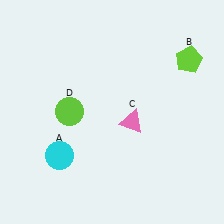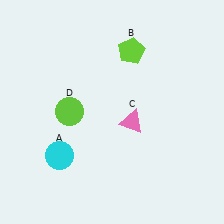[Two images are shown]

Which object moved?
The lime pentagon (B) moved left.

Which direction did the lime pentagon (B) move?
The lime pentagon (B) moved left.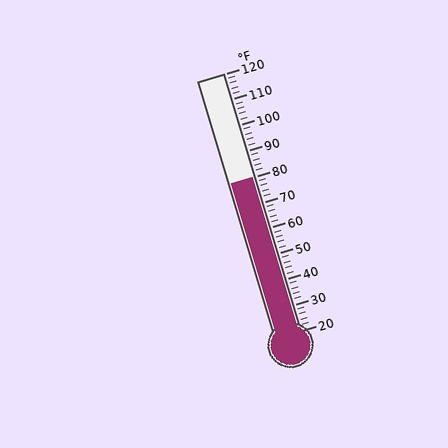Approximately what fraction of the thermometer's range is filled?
The thermometer is filled to approximately 60% of its range.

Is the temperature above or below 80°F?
The temperature is at 80°F.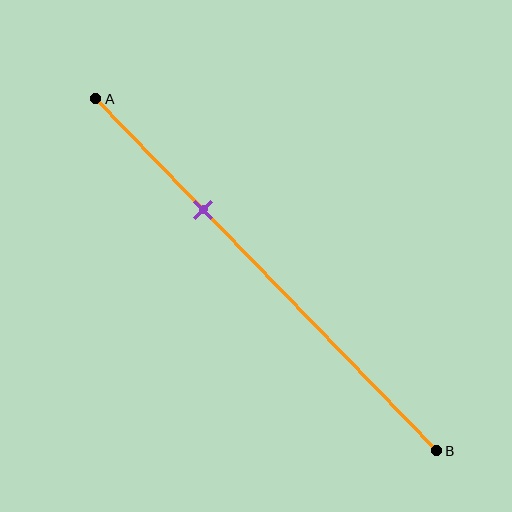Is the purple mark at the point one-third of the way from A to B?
Yes, the mark is approximately at the one-third point.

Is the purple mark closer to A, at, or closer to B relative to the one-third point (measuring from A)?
The purple mark is approximately at the one-third point of segment AB.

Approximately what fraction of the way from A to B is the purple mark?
The purple mark is approximately 30% of the way from A to B.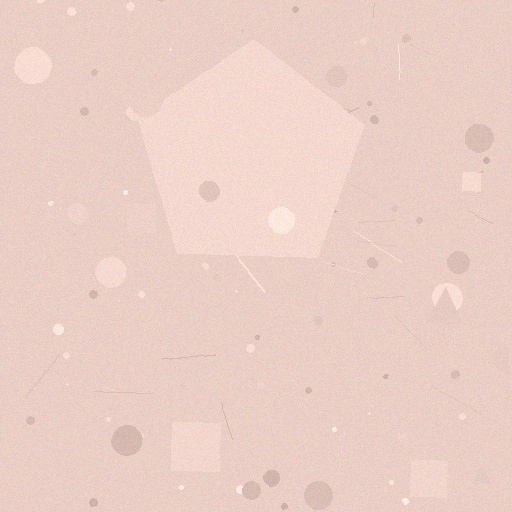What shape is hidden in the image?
A pentagon is hidden in the image.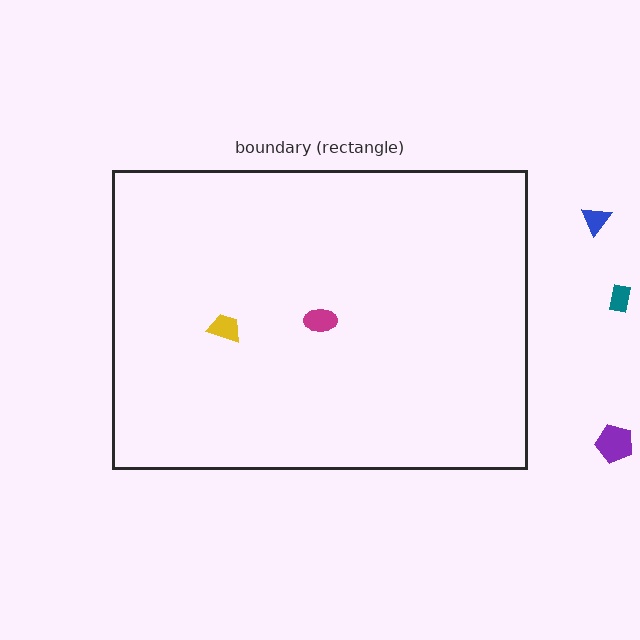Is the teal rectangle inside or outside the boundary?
Outside.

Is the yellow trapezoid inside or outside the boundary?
Inside.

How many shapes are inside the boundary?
2 inside, 3 outside.